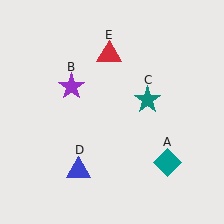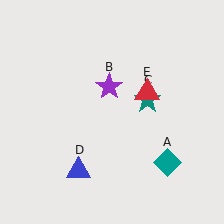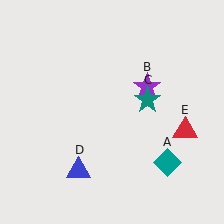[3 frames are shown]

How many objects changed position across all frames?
2 objects changed position: purple star (object B), red triangle (object E).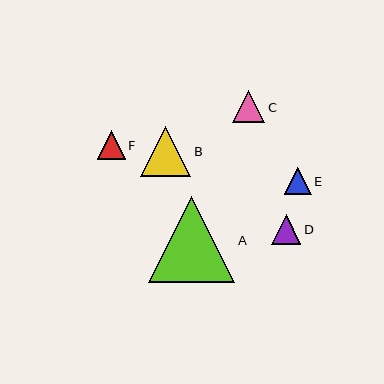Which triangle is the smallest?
Triangle E is the smallest with a size of approximately 27 pixels.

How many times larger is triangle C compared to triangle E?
Triangle C is approximately 1.2 times the size of triangle E.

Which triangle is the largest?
Triangle A is the largest with a size of approximately 86 pixels.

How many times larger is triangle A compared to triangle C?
Triangle A is approximately 2.6 times the size of triangle C.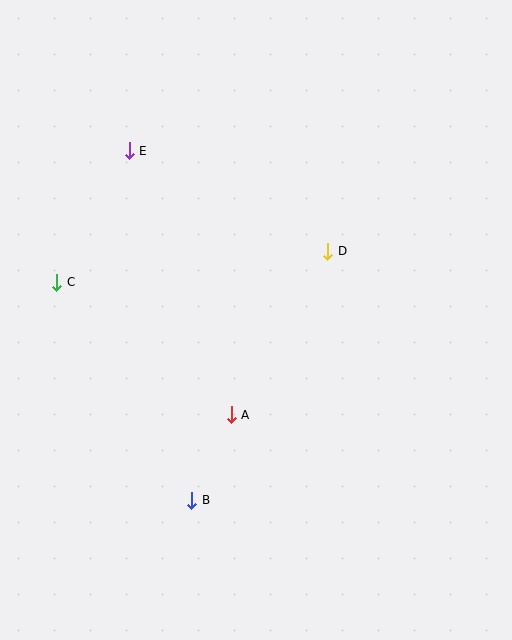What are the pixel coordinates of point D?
Point D is at (328, 251).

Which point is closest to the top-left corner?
Point E is closest to the top-left corner.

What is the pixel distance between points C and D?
The distance between C and D is 273 pixels.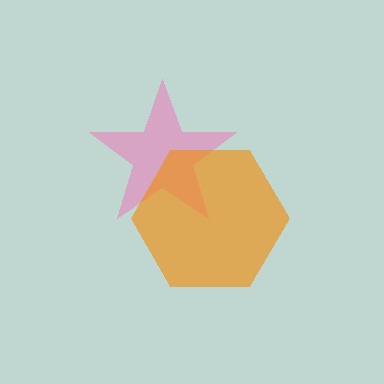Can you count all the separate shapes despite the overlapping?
Yes, there are 2 separate shapes.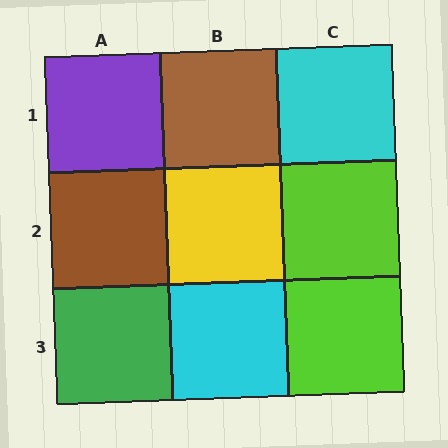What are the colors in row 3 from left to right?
Green, cyan, lime.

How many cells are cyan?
2 cells are cyan.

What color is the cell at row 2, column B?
Yellow.